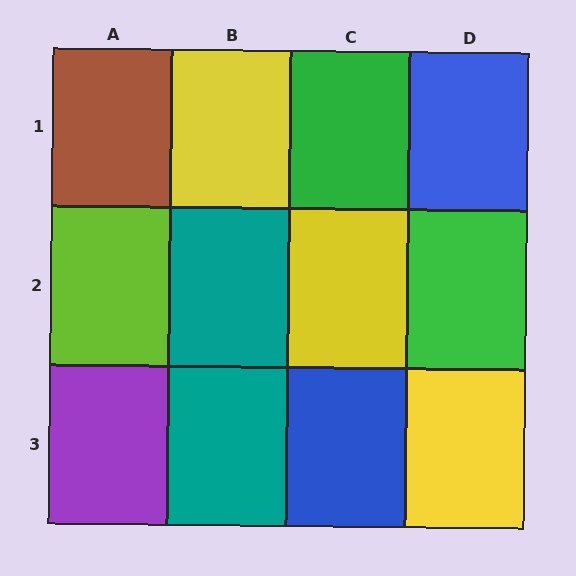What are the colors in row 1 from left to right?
Brown, yellow, green, blue.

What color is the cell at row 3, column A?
Purple.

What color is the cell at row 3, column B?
Teal.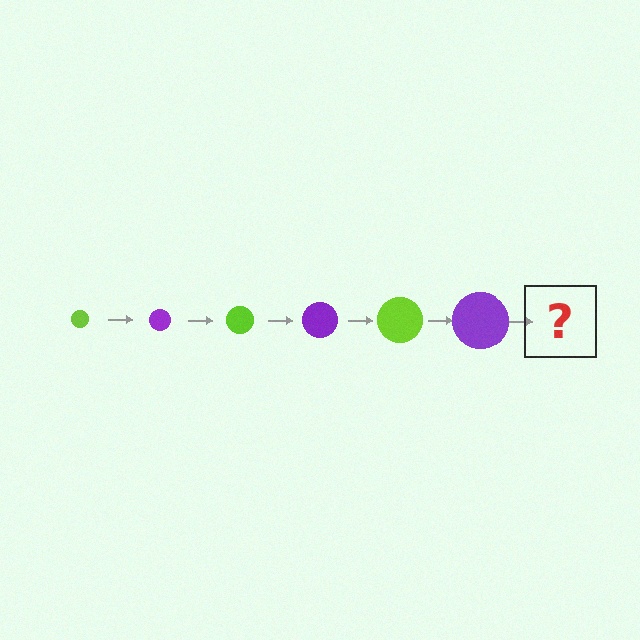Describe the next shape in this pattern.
It should be a lime circle, larger than the previous one.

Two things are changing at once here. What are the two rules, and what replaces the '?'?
The two rules are that the circle grows larger each step and the color cycles through lime and purple. The '?' should be a lime circle, larger than the previous one.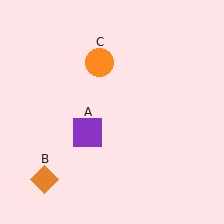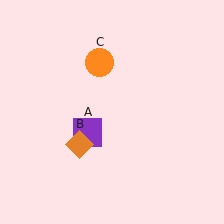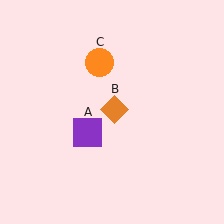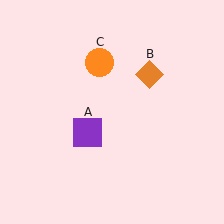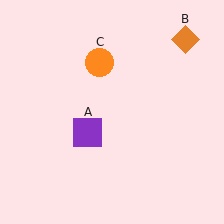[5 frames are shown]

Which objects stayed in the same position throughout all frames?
Purple square (object A) and orange circle (object C) remained stationary.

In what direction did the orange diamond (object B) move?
The orange diamond (object B) moved up and to the right.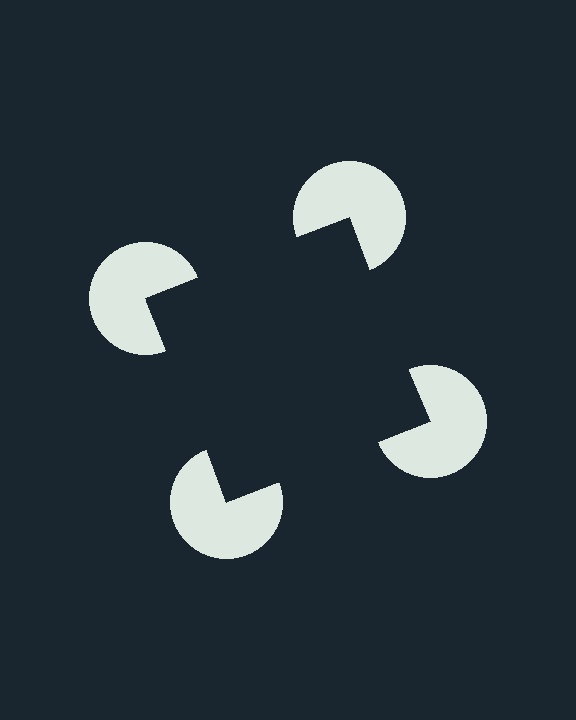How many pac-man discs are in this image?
There are 4 — one at each vertex of the illusory square.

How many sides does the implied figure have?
4 sides.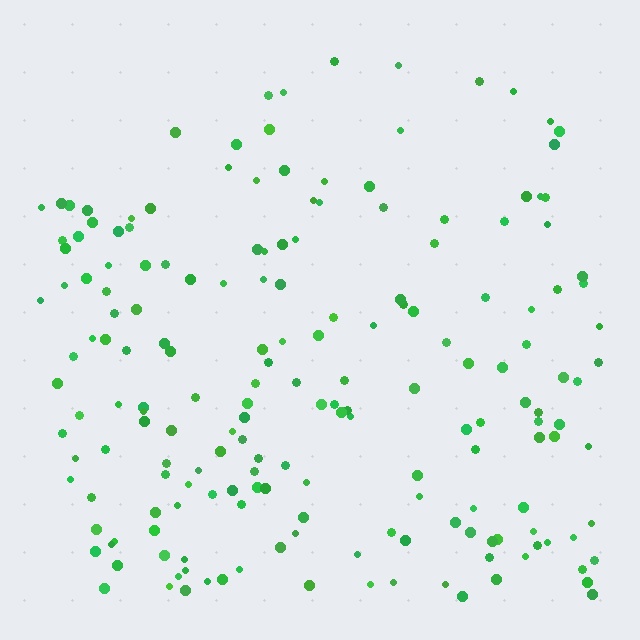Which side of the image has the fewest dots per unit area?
The top.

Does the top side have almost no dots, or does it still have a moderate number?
Still a moderate number, just noticeably fewer than the bottom.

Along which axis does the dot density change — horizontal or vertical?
Vertical.